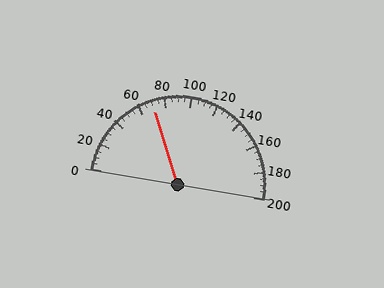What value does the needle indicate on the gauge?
The needle indicates approximately 70.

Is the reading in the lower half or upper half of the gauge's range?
The reading is in the lower half of the range (0 to 200).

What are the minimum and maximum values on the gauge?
The gauge ranges from 0 to 200.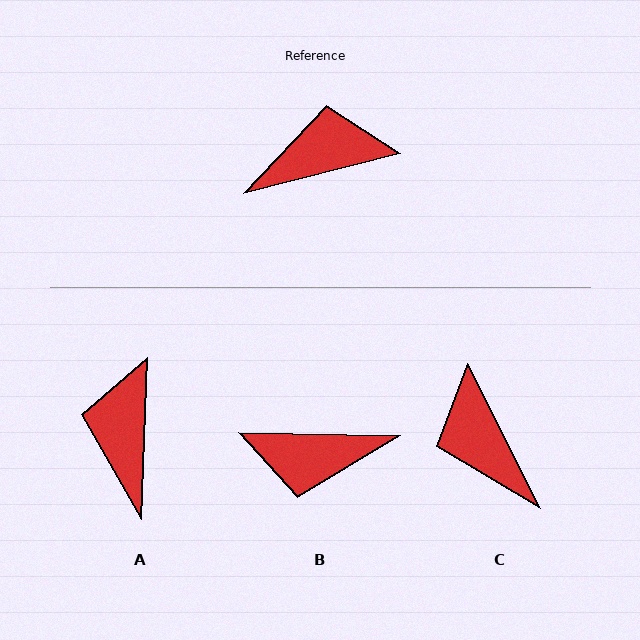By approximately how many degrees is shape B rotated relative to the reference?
Approximately 165 degrees counter-clockwise.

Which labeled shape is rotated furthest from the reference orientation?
B, about 165 degrees away.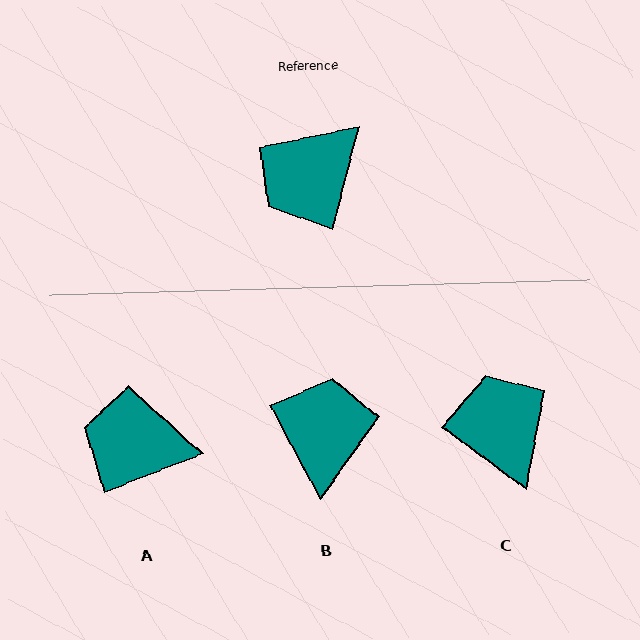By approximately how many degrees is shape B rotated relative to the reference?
Approximately 138 degrees clockwise.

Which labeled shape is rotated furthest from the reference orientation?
B, about 138 degrees away.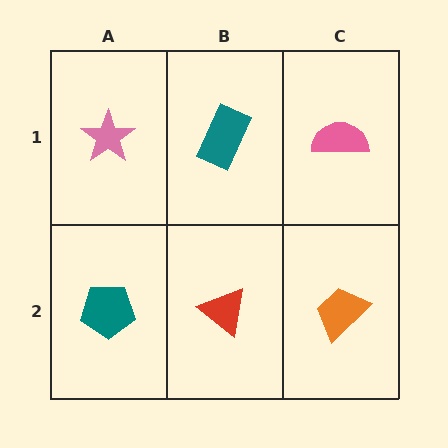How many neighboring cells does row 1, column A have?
2.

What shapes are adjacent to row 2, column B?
A teal rectangle (row 1, column B), a teal pentagon (row 2, column A), an orange trapezoid (row 2, column C).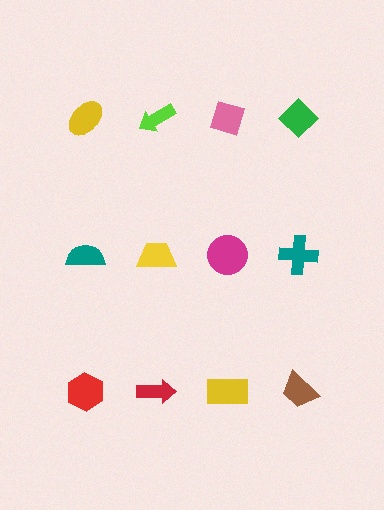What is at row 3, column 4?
A brown trapezoid.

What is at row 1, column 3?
A pink diamond.